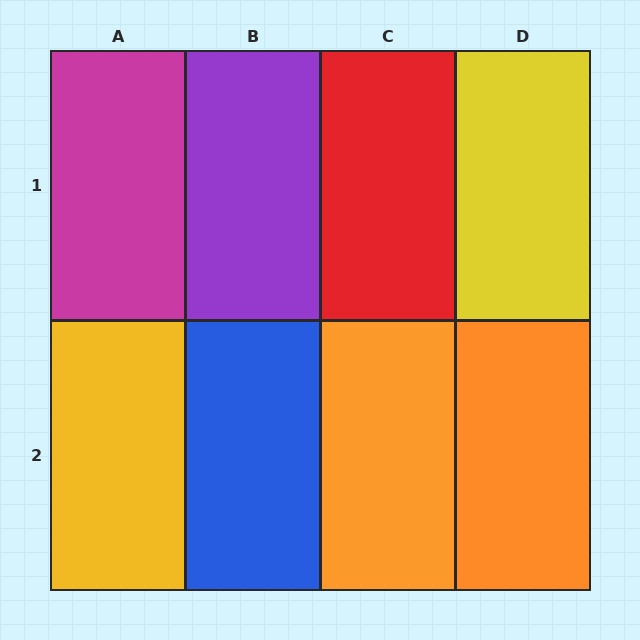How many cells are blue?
1 cell is blue.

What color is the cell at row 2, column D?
Orange.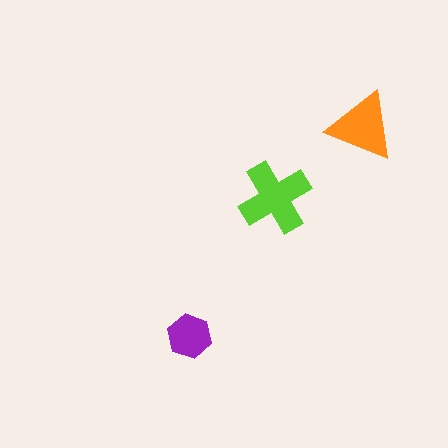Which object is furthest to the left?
The purple hexagon is leftmost.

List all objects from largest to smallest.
The lime cross, the orange triangle, the purple hexagon.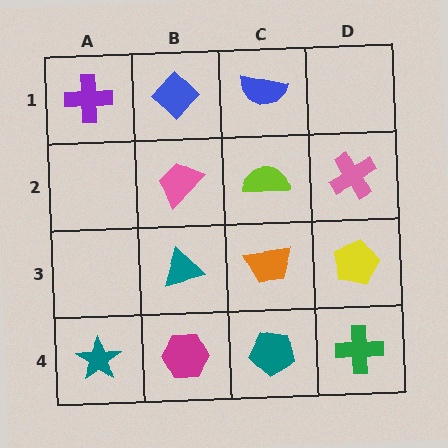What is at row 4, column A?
A teal star.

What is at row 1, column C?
A blue semicircle.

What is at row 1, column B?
A blue diamond.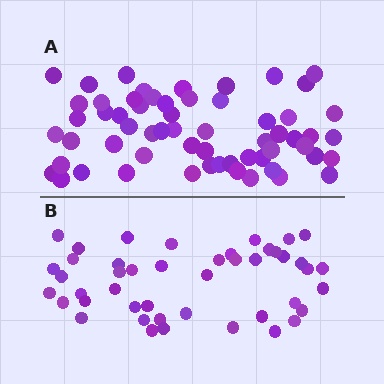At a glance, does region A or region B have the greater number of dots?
Region A (the top region) has more dots.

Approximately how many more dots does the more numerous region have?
Region A has approximately 15 more dots than region B.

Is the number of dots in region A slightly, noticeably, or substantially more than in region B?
Region A has noticeably more, but not dramatically so. The ratio is roughly 1.3 to 1.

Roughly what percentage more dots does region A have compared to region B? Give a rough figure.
About 35% more.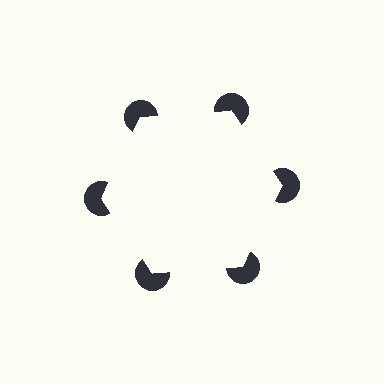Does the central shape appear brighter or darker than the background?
It typically appears slightly brighter than the background, even though no actual brightness change is drawn.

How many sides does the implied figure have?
6 sides.